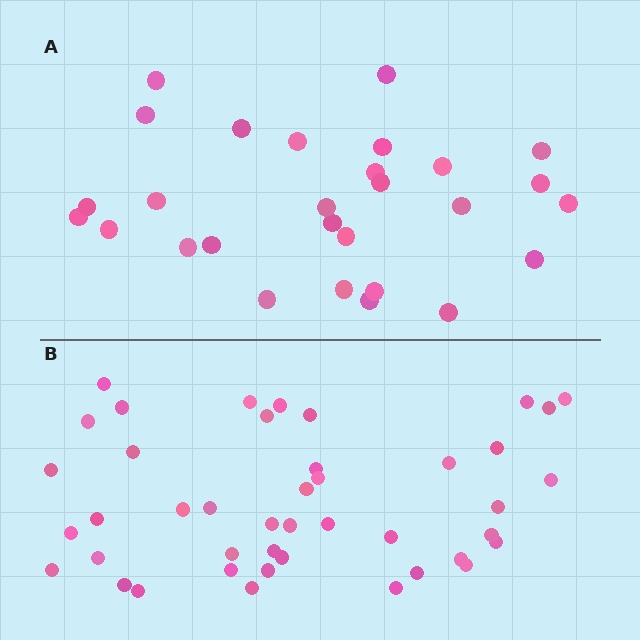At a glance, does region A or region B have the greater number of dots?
Region B (the bottom region) has more dots.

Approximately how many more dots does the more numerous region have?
Region B has approximately 15 more dots than region A.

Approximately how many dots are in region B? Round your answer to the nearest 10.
About 40 dots. (The exact count is 43, which rounds to 40.)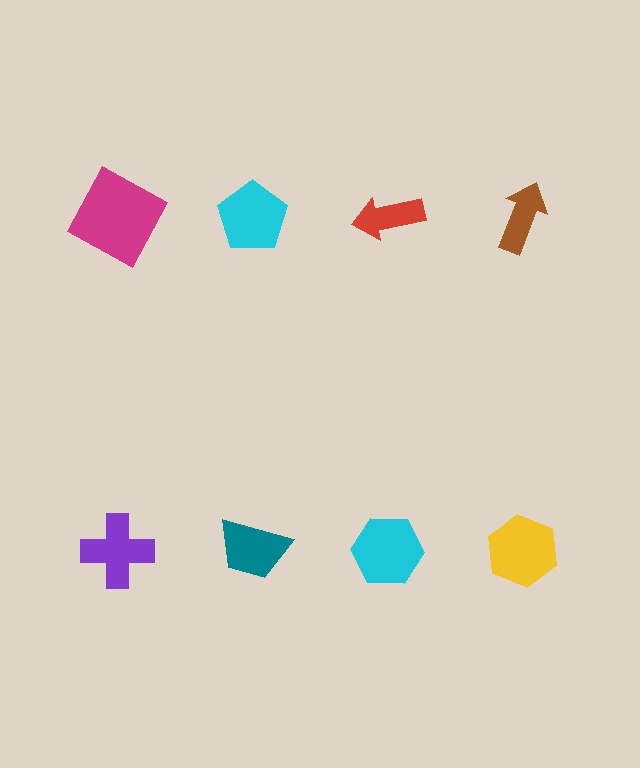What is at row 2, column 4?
A yellow hexagon.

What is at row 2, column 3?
A cyan hexagon.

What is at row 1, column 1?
A magenta square.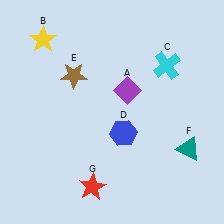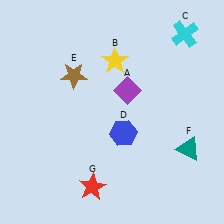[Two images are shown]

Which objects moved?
The objects that moved are: the yellow star (B), the cyan cross (C).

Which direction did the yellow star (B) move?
The yellow star (B) moved right.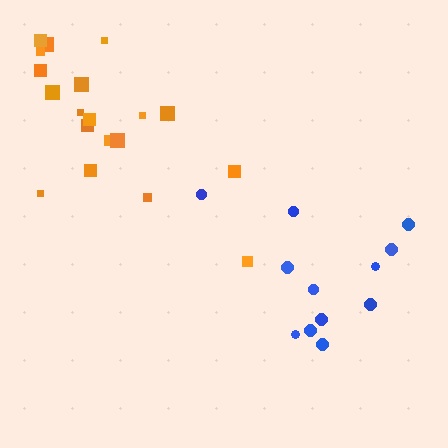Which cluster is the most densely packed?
Orange.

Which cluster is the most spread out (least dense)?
Blue.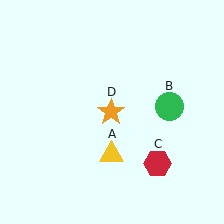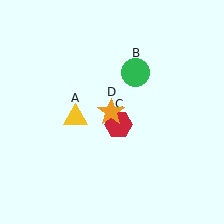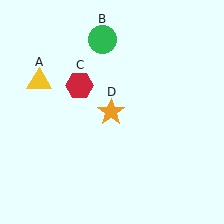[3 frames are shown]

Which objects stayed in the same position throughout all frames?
Orange star (object D) remained stationary.